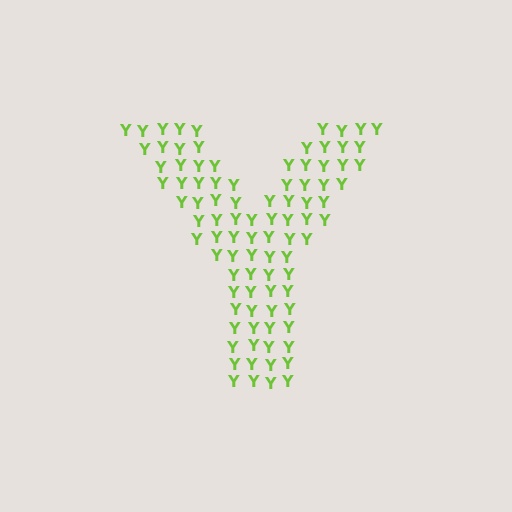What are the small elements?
The small elements are letter Y's.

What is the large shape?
The large shape is the letter Y.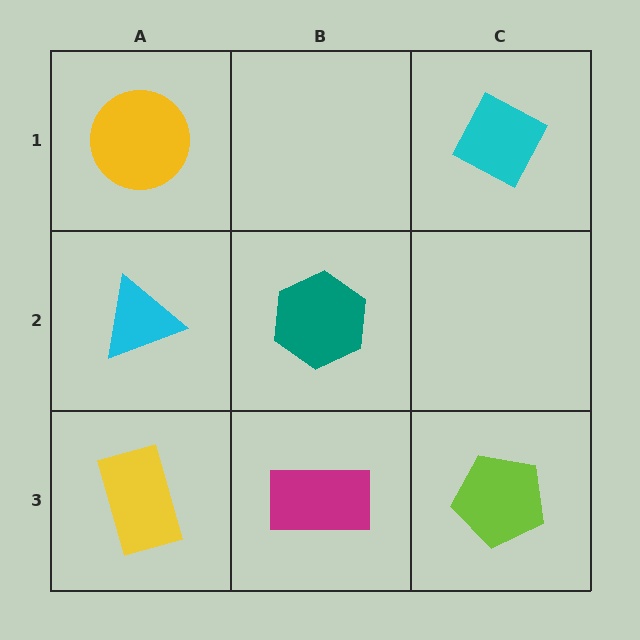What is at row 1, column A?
A yellow circle.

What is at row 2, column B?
A teal hexagon.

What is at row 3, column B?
A magenta rectangle.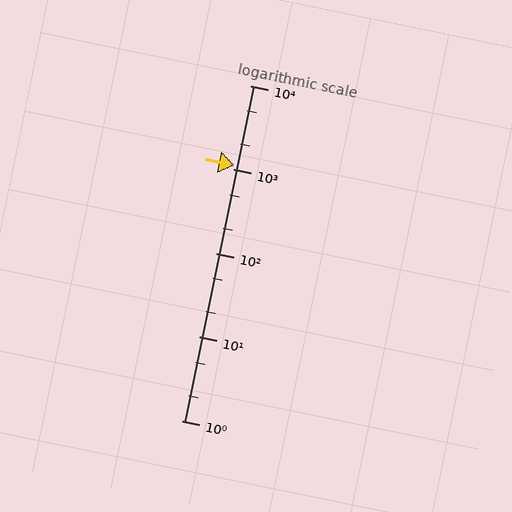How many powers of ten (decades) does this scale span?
The scale spans 4 decades, from 1 to 10000.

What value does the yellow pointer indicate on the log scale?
The pointer indicates approximately 1100.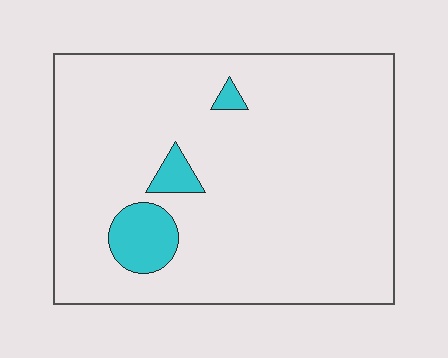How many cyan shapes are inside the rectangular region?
3.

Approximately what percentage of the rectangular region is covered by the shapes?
Approximately 5%.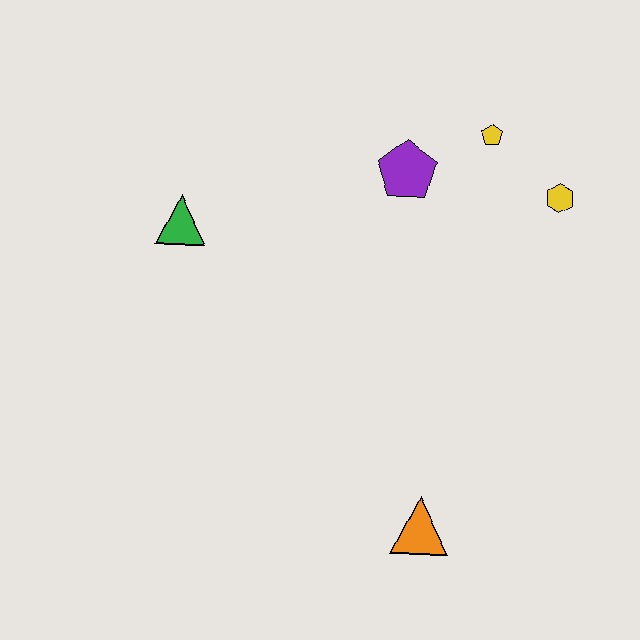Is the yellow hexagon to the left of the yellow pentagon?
No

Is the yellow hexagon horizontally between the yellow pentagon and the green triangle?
No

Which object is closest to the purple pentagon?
The yellow pentagon is closest to the purple pentagon.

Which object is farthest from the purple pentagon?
The orange triangle is farthest from the purple pentagon.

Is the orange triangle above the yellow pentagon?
No